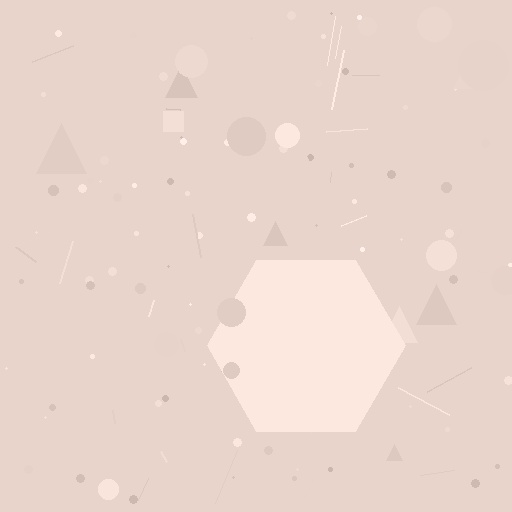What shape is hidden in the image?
A hexagon is hidden in the image.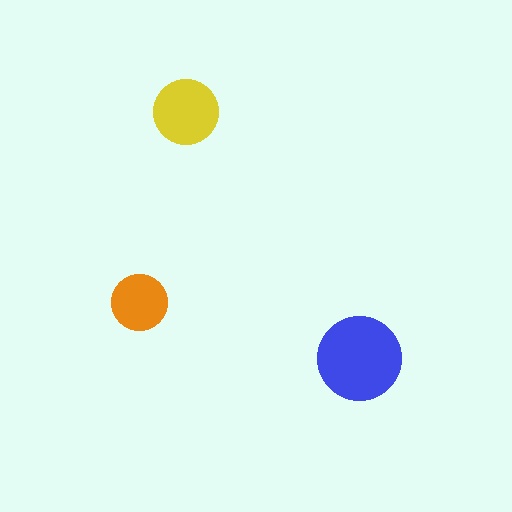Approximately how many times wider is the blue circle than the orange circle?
About 1.5 times wider.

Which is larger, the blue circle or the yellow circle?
The blue one.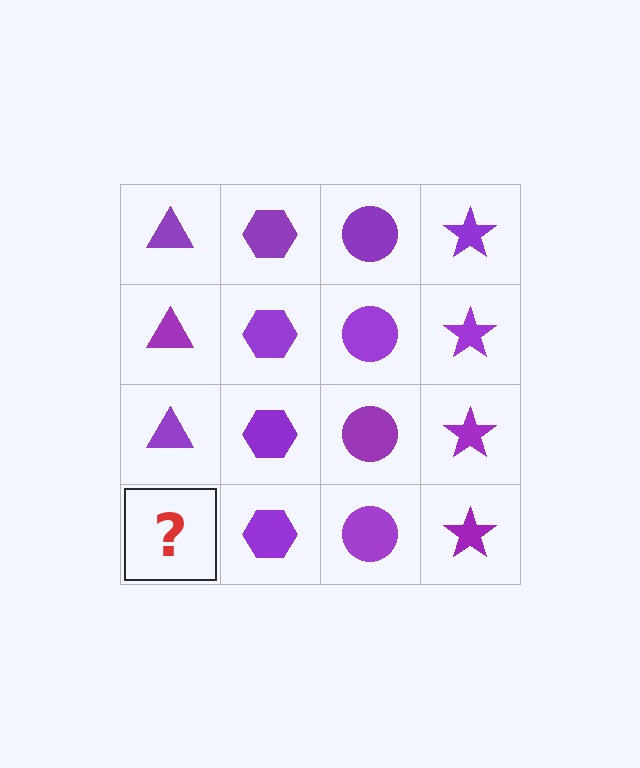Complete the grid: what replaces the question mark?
The question mark should be replaced with a purple triangle.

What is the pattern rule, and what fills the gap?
The rule is that each column has a consistent shape. The gap should be filled with a purple triangle.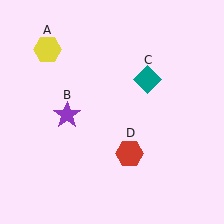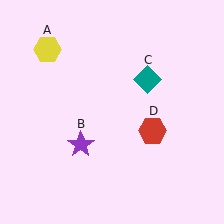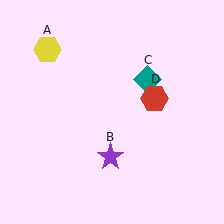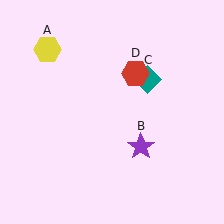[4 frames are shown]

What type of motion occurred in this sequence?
The purple star (object B), red hexagon (object D) rotated counterclockwise around the center of the scene.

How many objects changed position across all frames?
2 objects changed position: purple star (object B), red hexagon (object D).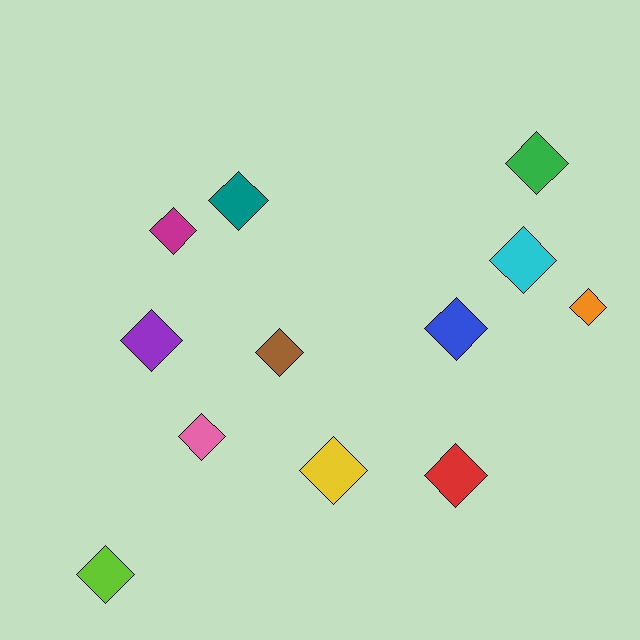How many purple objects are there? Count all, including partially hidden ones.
There is 1 purple object.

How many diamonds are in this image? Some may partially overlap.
There are 12 diamonds.